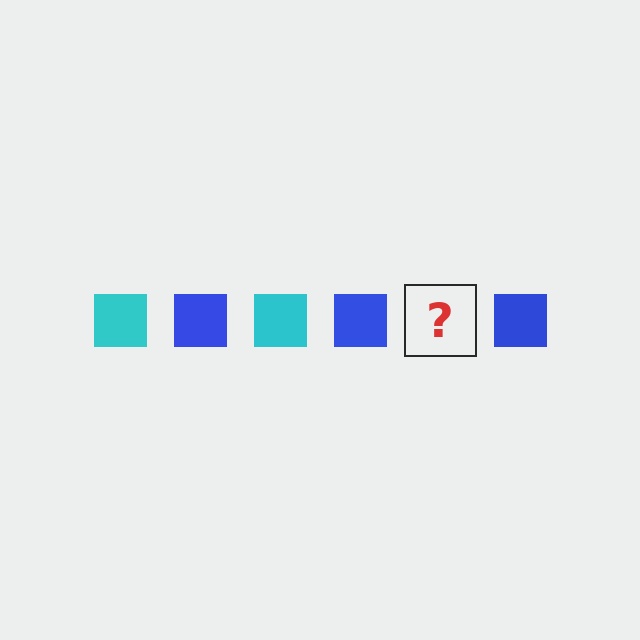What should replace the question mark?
The question mark should be replaced with a cyan square.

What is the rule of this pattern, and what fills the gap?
The rule is that the pattern cycles through cyan, blue squares. The gap should be filled with a cyan square.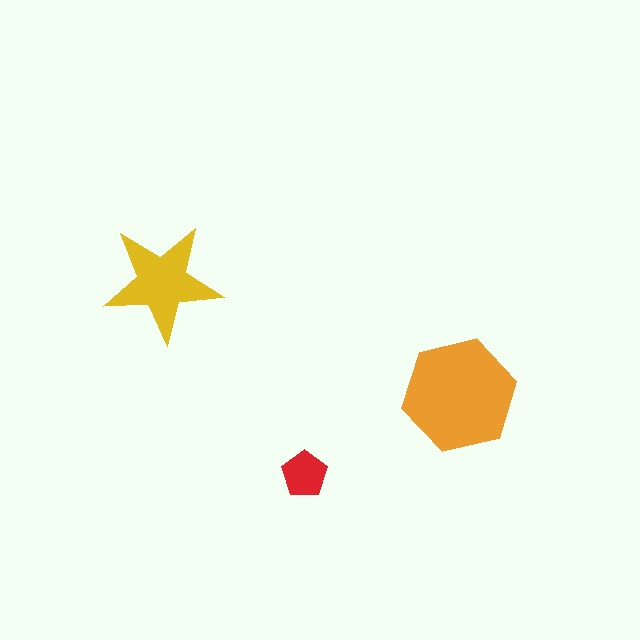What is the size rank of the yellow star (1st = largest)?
2nd.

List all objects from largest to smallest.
The orange hexagon, the yellow star, the red pentagon.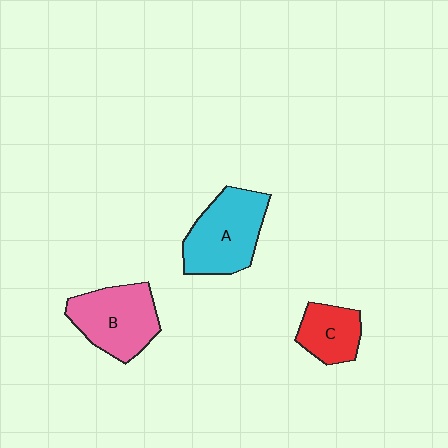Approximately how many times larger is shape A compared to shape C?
Approximately 1.7 times.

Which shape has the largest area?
Shape A (cyan).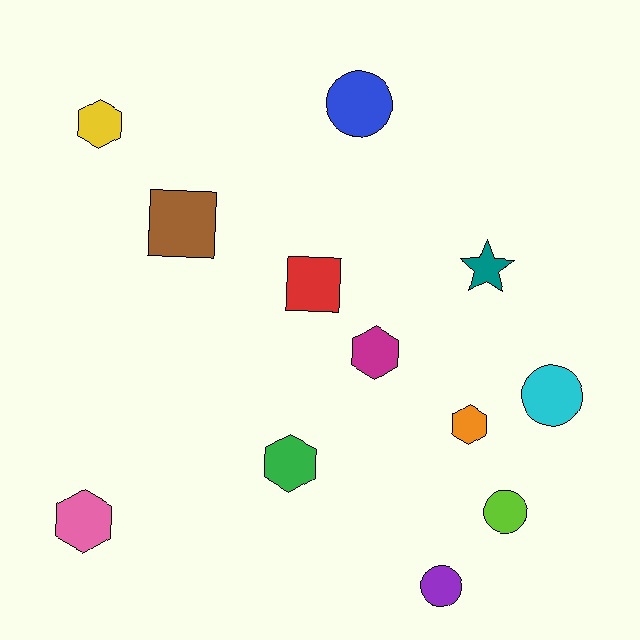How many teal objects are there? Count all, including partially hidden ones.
There is 1 teal object.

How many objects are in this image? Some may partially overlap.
There are 12 objects.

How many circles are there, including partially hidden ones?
There are 4 circles.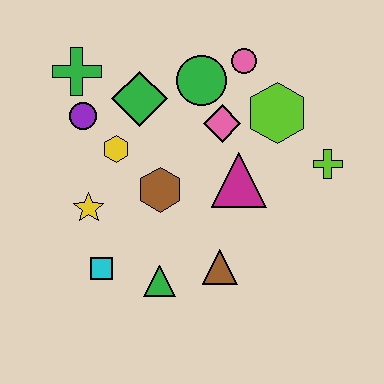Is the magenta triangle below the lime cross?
Yes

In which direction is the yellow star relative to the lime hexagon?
The yellow star is to the left of the lime hexagon.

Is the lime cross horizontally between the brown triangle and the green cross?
No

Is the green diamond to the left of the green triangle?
Yes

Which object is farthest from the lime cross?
The green cross is farthest from the lime cross.